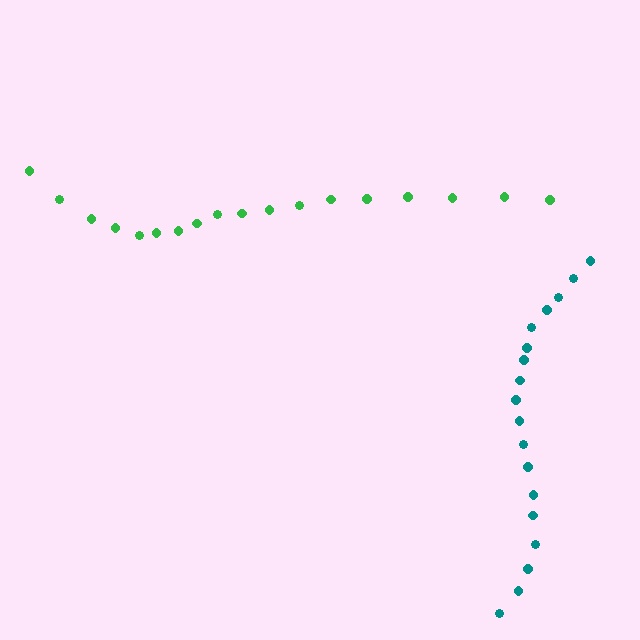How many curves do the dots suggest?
There are 2 distinct paths.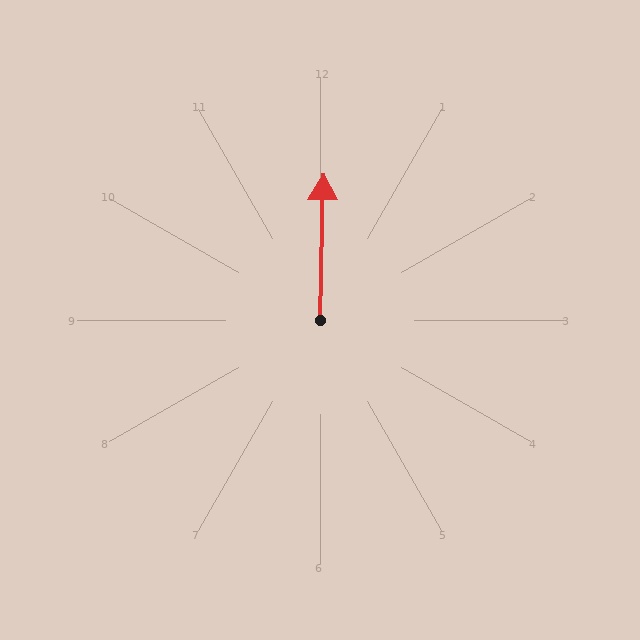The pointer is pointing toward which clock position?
Roughly 12 o'clock.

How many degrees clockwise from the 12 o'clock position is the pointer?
Approximately 1 degrees.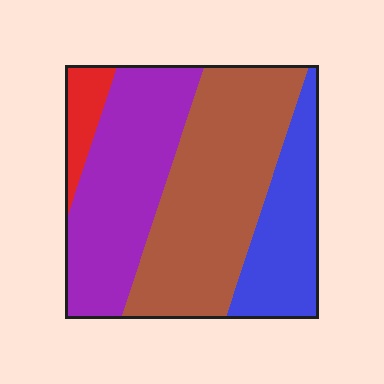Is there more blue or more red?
Blue.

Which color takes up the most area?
Brown, at roughly 40%.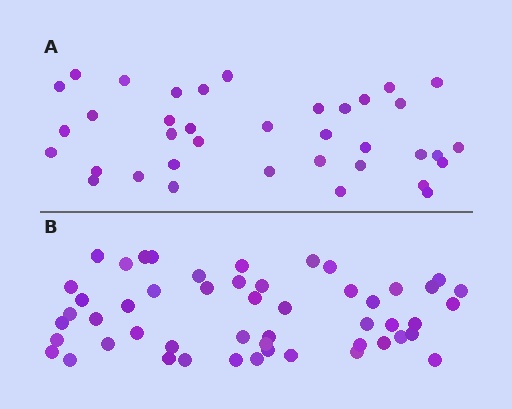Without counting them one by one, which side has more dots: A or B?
Region B (the bottom region) has more dots.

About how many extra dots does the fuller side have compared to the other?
Region B has approximately 15 more dots than region A.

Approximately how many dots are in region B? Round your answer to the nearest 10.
About 50 dots. (The exact count is 51, which rounds to 50.)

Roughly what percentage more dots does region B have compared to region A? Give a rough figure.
About 40% more.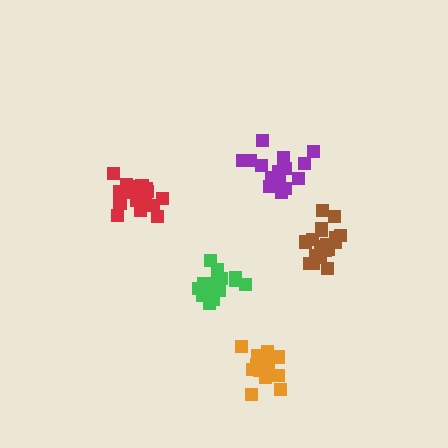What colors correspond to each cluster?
The clusters are colored: red, purple, green, orange, brown.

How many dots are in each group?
Group 1: 18 dots, Group 2: 18 dots, Group 3: 17 dots, Group 4: 14 dots, Group 5: 20 dots (87 total).